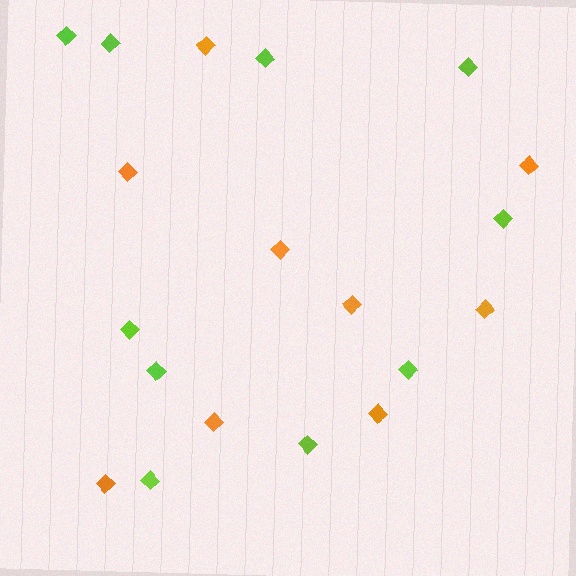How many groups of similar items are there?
There are 2 groups: one group of orange diamonds (9) and one group of lime diamonds (10).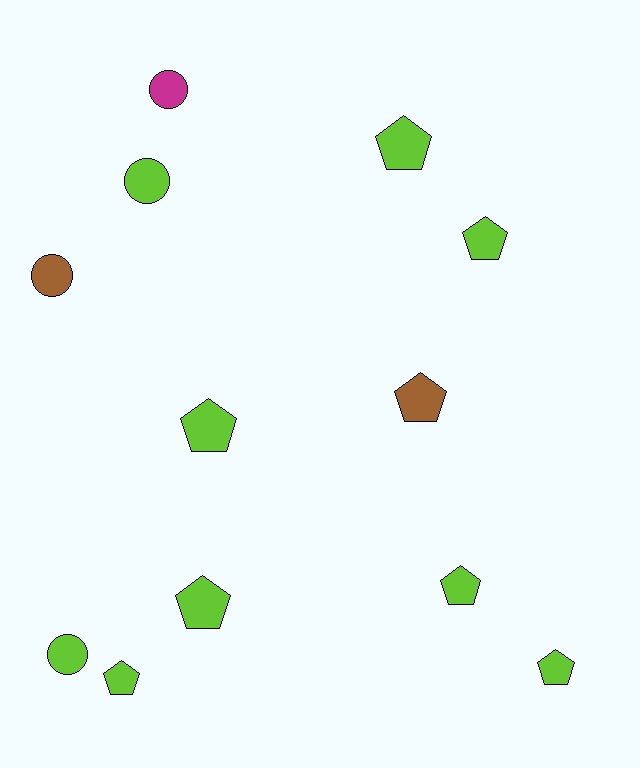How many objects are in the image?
There are 12 objects.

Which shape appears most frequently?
Pentagon, with 8 objects.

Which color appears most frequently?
Lime, with 9 objects.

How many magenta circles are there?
There is 1 magenta circle.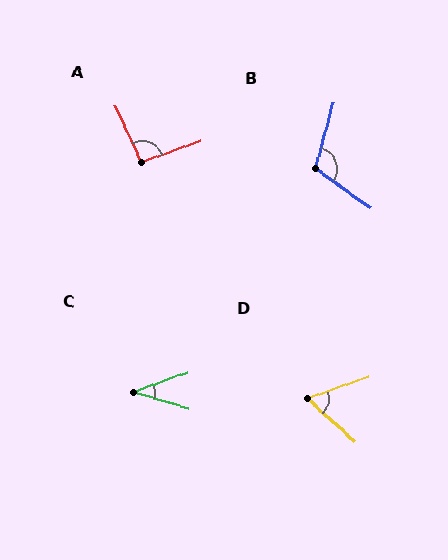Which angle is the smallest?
C, at approximately 36 degrees.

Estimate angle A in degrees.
Approximately 96 degrees.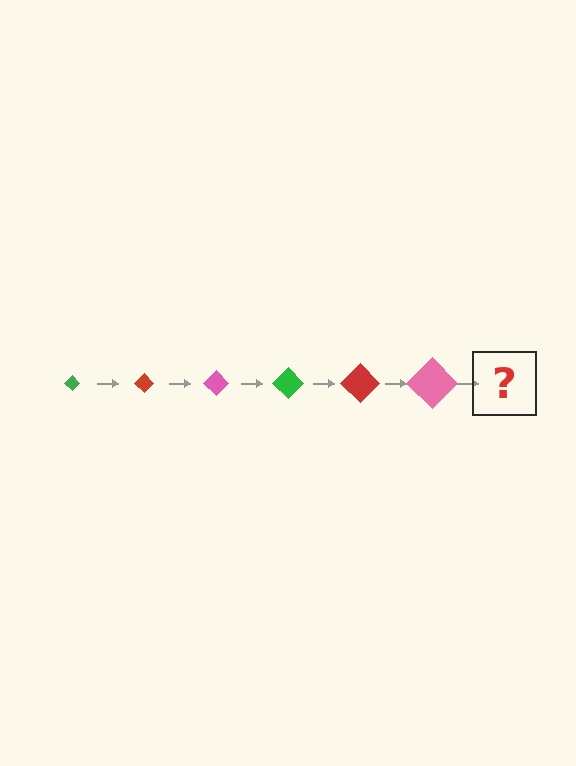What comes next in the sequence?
The next element should be a green diamond, larger than the previous one.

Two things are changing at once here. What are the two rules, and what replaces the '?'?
The two rules are that the diamond grows larger each step and the color cycles through green, red, and pink. The '?' should be a green diamond, larger than the previous one.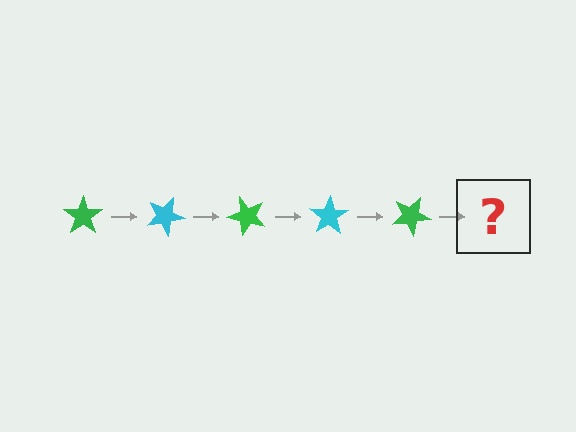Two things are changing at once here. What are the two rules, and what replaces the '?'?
The two rules are that it rotates 25 degrees each step and the color cycles through green and cyan. The '?' should be a cyan star, rotated 125 degrees from the start.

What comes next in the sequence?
The next element should be a cyan star, rotated 125 degrees from the start.